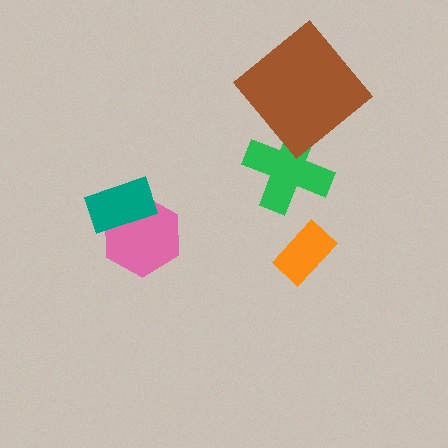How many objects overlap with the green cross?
1 object overlaps with the green cross.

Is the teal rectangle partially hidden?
No, no other shape covers it.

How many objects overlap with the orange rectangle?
0 objects overlap with the orange rectangle.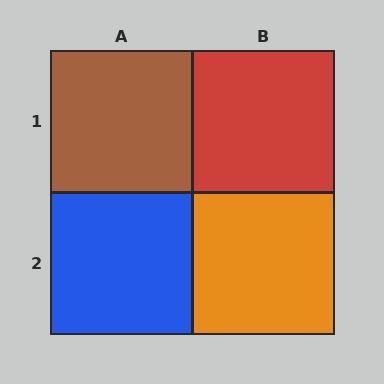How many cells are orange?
1 cell is orange.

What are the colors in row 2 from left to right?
Blue, orange.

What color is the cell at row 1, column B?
Red.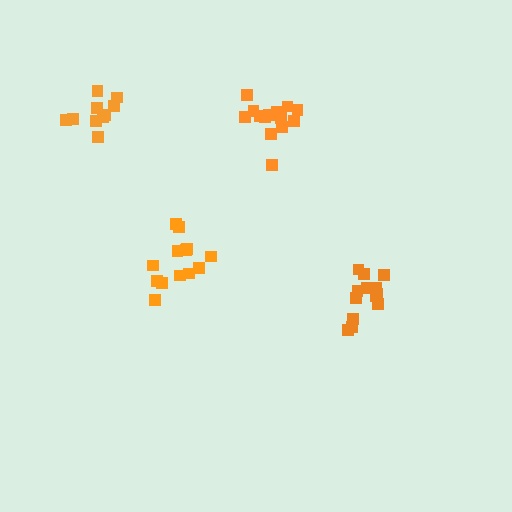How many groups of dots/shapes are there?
There are 4 groups.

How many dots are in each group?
Group 1: 14 dots, Group 2: 15 dots, Group 3: 13 dots, Group 4: 10 dots (52 total).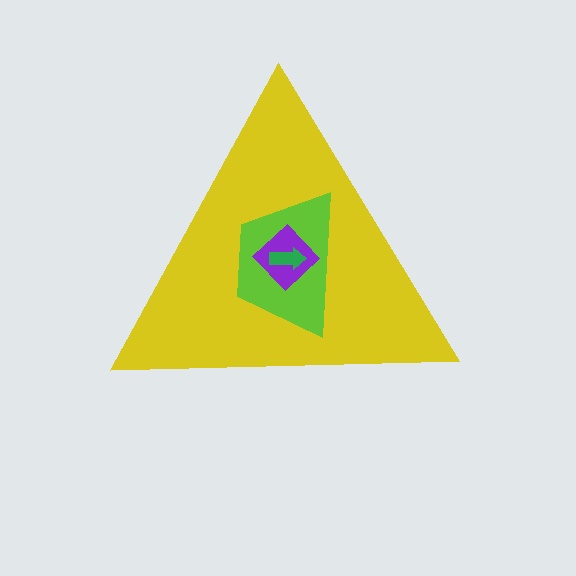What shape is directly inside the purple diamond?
The green arrow.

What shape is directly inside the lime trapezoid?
The purple diamond.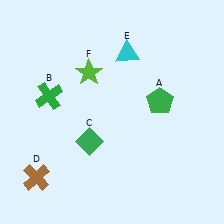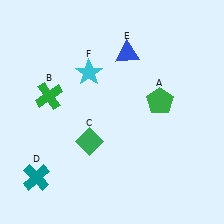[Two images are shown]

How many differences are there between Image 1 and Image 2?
There are 3 differences between the two images.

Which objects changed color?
D changed from brown to teal. E changed from cyan to blue. F changed from lime to cyan.